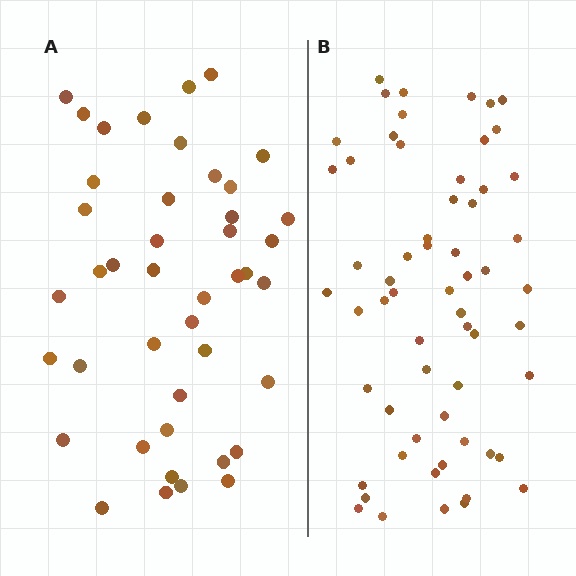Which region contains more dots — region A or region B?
Region B (the right region) has more dots.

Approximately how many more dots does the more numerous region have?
Region B has approximately 15 more dots than region A.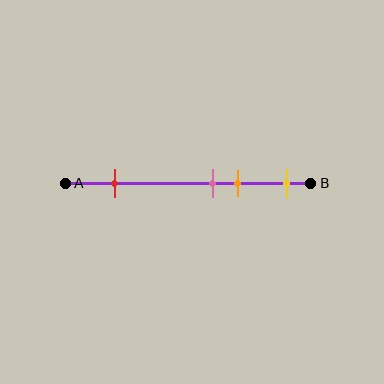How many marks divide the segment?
There are 4 marks dividing the segment.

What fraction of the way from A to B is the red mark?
The red mark is approximately 20% (0.2) of the way from A to B.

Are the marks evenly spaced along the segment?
No, the marks are not evenly spaced.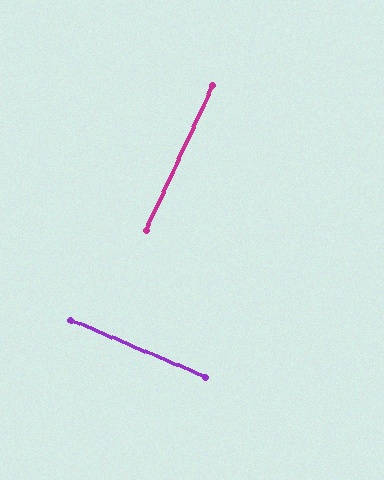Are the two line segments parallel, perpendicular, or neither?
Perpendicular — they meet at approximately 88°.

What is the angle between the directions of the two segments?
Approximately 88 degrees.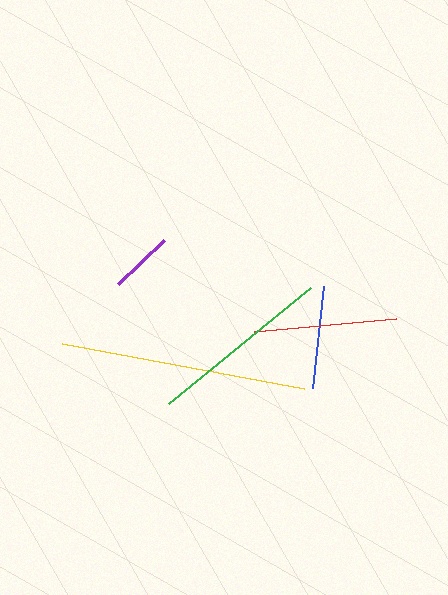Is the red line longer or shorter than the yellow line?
The yellow line is longer than the red line.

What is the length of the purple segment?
The purple segment is approximately 64 pixels long.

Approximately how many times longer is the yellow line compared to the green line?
The yellow line is approximately 1.3 times the length of the green line.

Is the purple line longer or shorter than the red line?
The red line is longer than the purple line.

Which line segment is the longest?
The yellow line is the longest at approximately 247 pixels.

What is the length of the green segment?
The green segment is approximately 184 pixels long.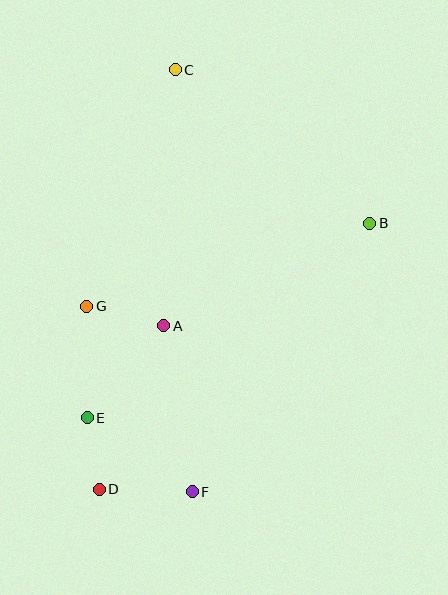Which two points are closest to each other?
Points D and E are closest to each other.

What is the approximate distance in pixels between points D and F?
The distance between D and F is approximately 93 pixels.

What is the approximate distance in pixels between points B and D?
The distance between B and D is approximately 380 pixels.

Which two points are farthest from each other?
Points C and D are farthest from each other.